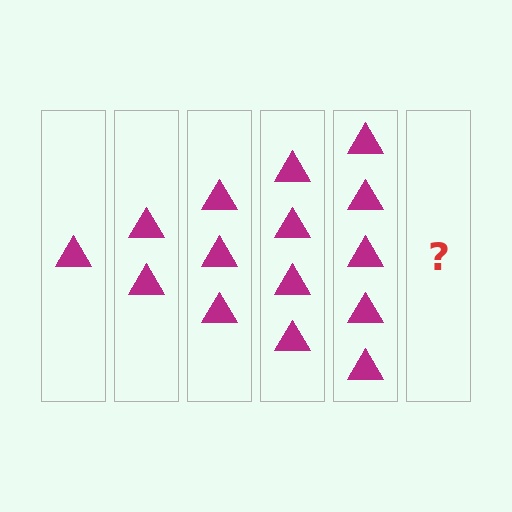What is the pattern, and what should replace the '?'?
The pattern is that each step adds one more triangle. The '?' should be 6 triangles.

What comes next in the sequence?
The next element should be 6 triangles.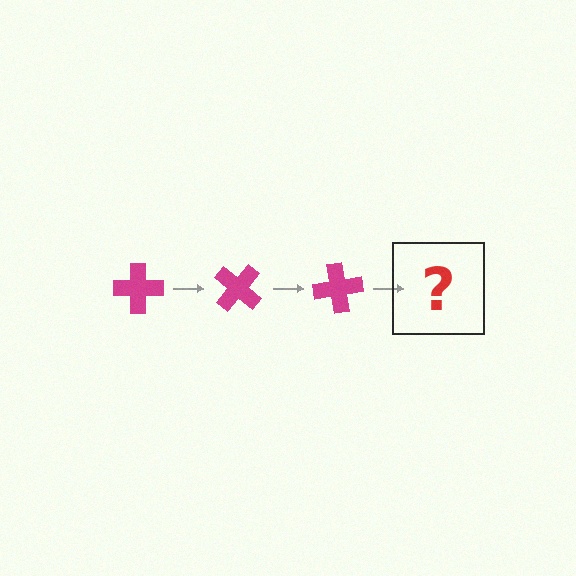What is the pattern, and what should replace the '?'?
The pattern is that the cross rotates 40 degrees each step. The '?' should be a magenta cross rotated 120 degrees.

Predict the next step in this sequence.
The next step is a magenta cross rotated 120 degrees.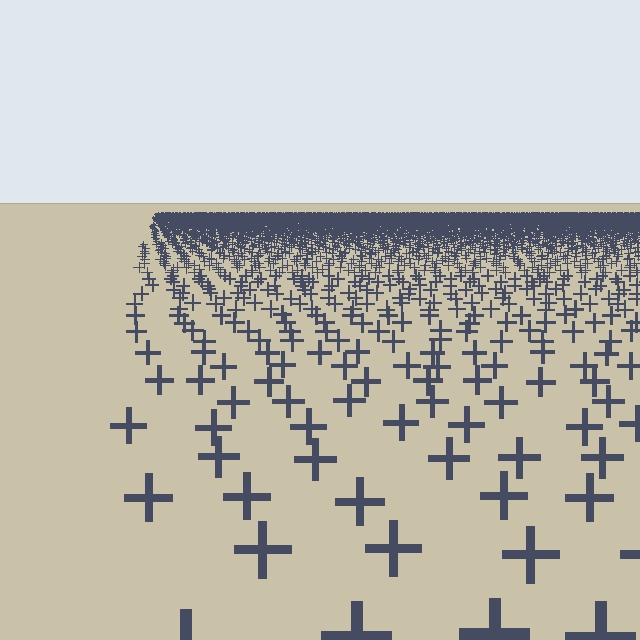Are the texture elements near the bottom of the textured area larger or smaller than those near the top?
Larger. Near the bottom, elements are closer to the viewer and appear at a bigger on-screen size.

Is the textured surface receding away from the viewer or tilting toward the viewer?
The surface is receding away from the viewer. Texture elements get smaller and denser toward the top.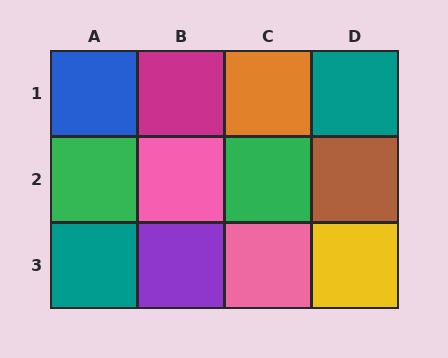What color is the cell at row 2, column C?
Green.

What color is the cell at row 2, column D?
Brown.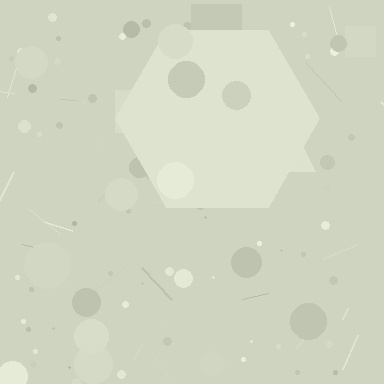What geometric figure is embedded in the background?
A hexagon is embedded in the background.